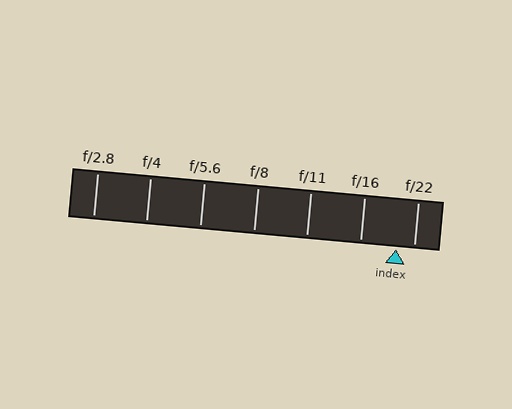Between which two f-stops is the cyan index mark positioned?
The index mark is between f/16 and f/22.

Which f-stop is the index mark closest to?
The index mark is closest to f/22.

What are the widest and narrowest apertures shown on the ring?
The widest aperture shown is f/2.8 and the narrowest is f/22.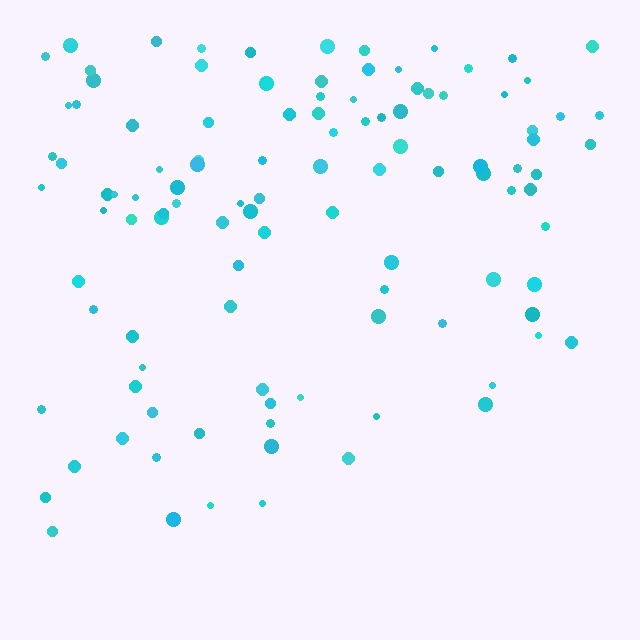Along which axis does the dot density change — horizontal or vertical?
Vertical.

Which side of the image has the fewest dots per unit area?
The bottom.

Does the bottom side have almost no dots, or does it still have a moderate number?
Still a moderate number, just noticeably fewer than the top.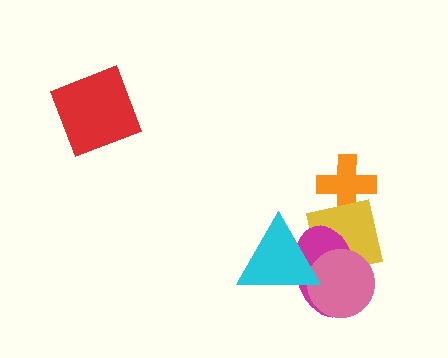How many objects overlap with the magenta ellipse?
3 objects overlap with the magenta ellipse.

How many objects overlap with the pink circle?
3 objects overlap with the pink circle.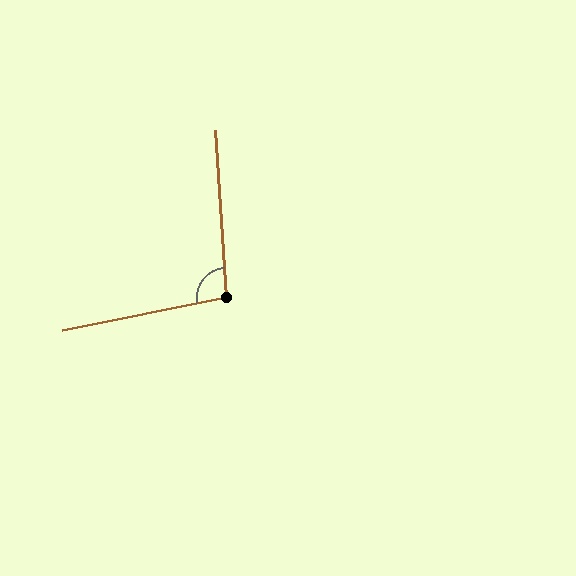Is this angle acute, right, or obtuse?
It is obtuse.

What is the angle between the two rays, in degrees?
Approximately 97 degrees.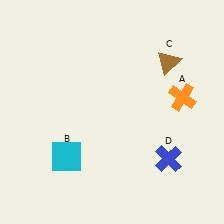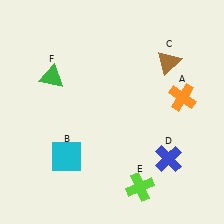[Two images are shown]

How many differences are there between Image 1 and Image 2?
There are 2 differences between the two images.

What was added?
A lime cross (E), a green triangle (F) were added in Image 2.